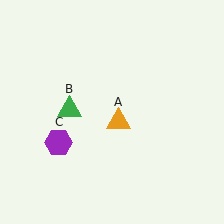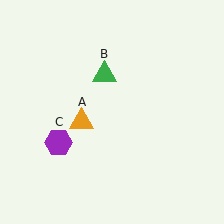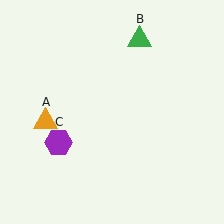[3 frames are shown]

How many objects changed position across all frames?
2 objects changed position: orange triangle (object A), green triangle (object B).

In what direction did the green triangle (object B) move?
The green triangle (object B) moved up and to the right.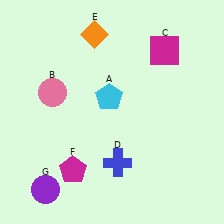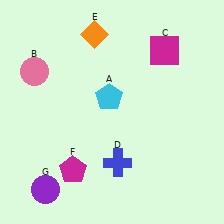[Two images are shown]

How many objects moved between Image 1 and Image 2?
1 object moved between the two images.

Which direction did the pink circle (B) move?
The pink circle (B) moved up.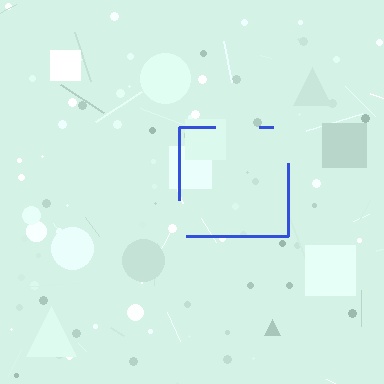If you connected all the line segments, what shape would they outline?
They would outline a square.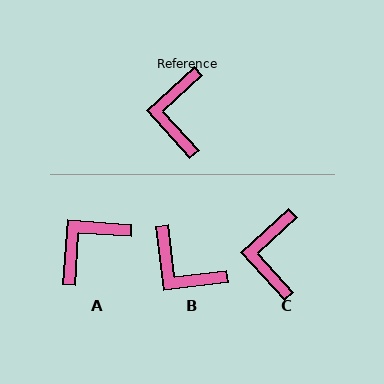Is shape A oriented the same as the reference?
No, it is off by about 46 degrees.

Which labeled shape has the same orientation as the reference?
C.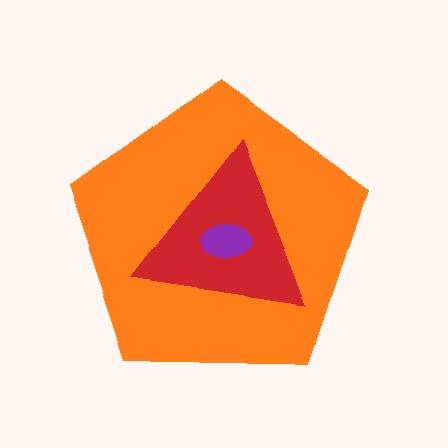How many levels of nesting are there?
3.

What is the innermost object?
The purple ellipse.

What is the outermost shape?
The orange pentagon.